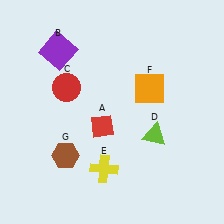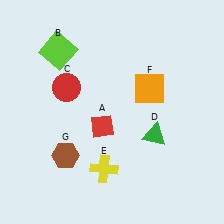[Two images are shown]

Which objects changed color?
B changed from purple to lime. D changed from lime to green.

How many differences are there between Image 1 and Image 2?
There are 2 differences between the two images.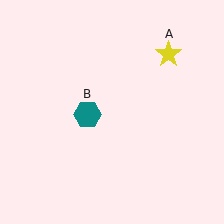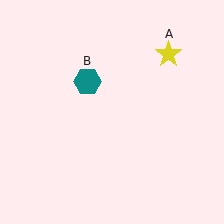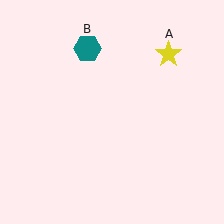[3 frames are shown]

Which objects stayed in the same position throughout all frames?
Yellow star (object A) remained stationary.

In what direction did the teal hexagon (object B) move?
The teal hexagon (object B) moved up.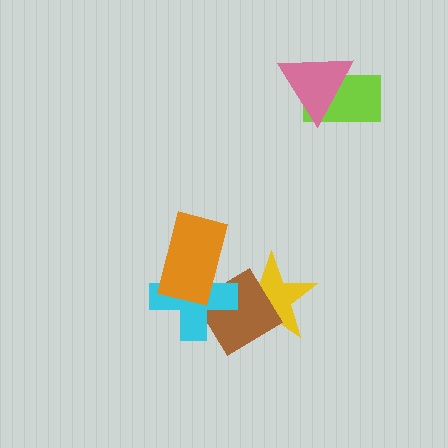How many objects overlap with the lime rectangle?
1 object overlaps with the lime rectangle.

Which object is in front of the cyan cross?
The orange rectangle is in front of the cyan cross.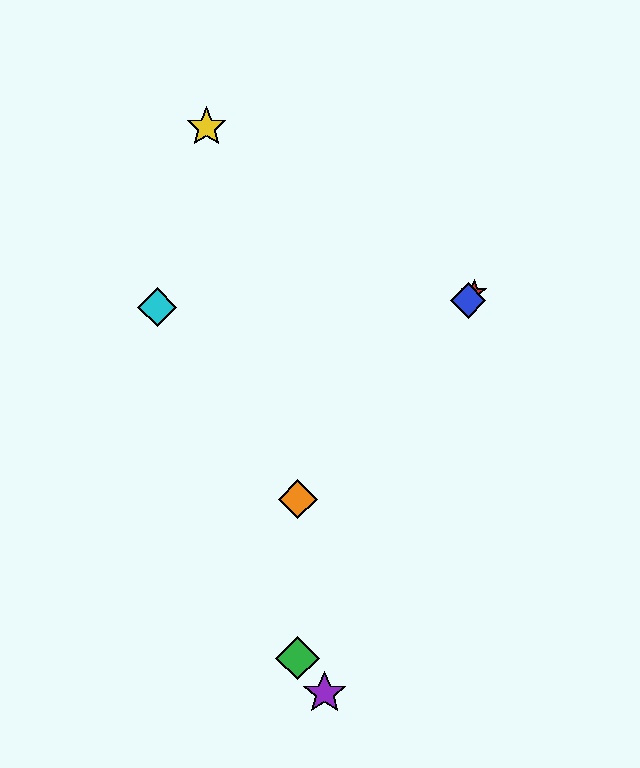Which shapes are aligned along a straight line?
The red star, the blue diamond, the orange diamond are aligned along a straight line.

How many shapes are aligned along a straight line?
3 shapes (the red star, the blue diamond, the orange diamond) are aligned along a straight line.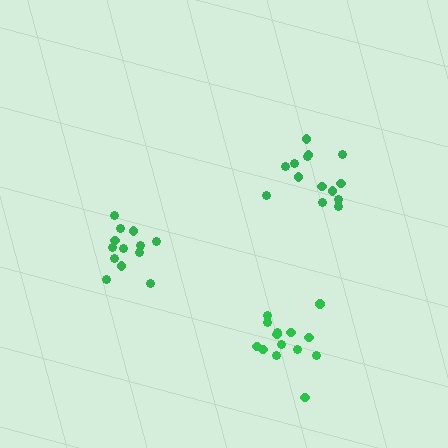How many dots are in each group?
Group 1: 14 dots, Group 2: 13 dots, Group 3: 14 dots (41 total).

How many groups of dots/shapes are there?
There are 3 groups.